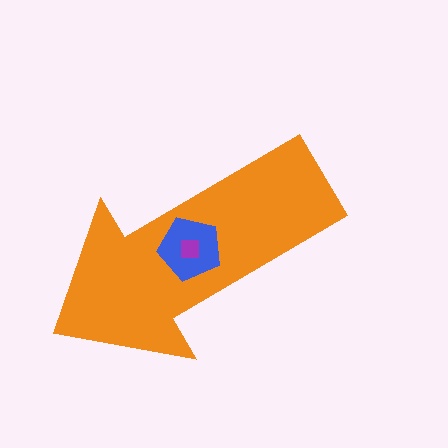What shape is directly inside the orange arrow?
The blue pentagon.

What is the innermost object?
The purple square.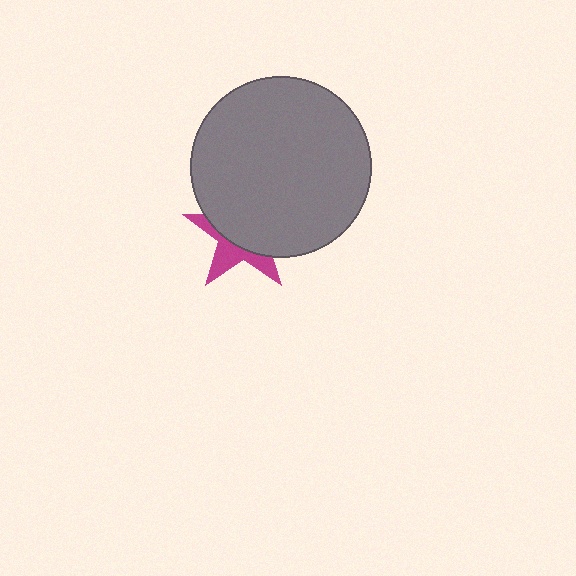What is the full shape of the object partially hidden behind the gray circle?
The partially hidden object is a magenta star.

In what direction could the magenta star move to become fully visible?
The magenta star could move down. That would shift it out from behind the gray circle entirely.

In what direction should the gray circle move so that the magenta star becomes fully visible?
The gray circle should move up. That is the shortest direction to clear the overlap and leave the magenta star fully visible.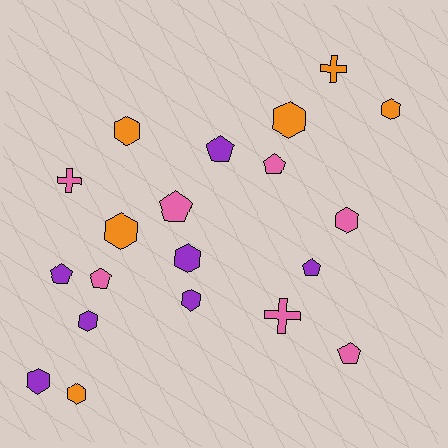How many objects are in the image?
There are 20 objects.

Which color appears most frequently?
Purple, with 7 objects.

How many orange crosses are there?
There is 1 orange cross.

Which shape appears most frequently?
Hexagon, with 10 objects.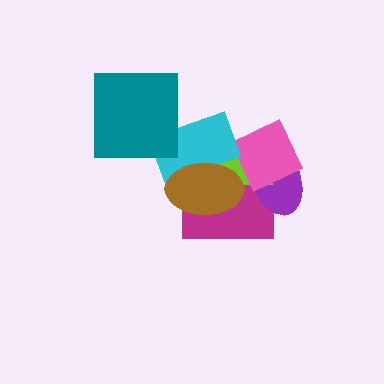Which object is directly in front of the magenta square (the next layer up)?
The purple ellipse is directly in front of the magenta square.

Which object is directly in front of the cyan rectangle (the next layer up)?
The brown ellipse is directly in front of the cyan rectangle.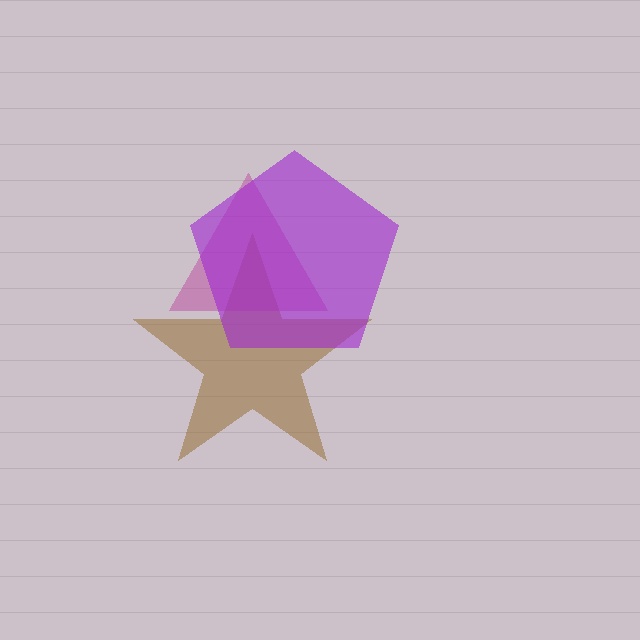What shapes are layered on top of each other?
The layered shapes are: a brown star, a magenta triangle, a purple pentagon.